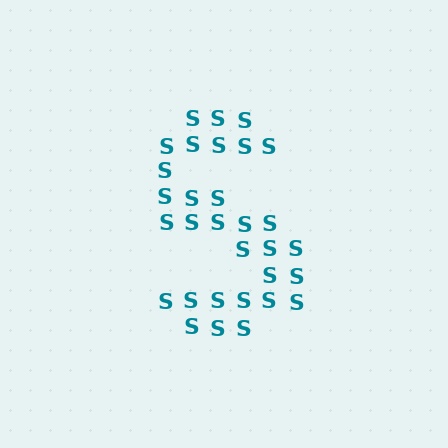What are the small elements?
The small elements are letter S's.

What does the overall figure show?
The overall figure shows the letter S.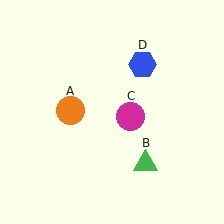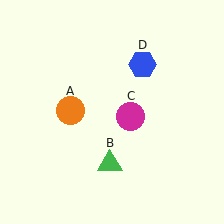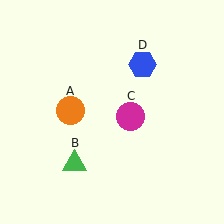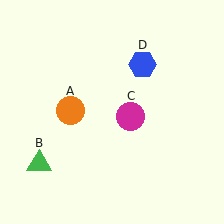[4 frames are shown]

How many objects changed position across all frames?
1 object changed position: green triangle (object B).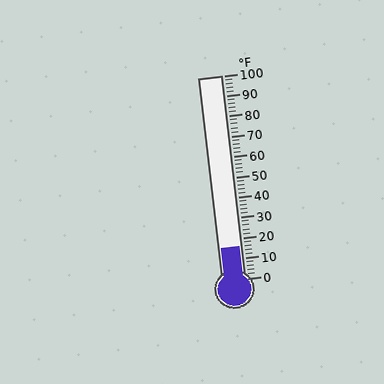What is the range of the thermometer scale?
The thermometer scale ranges from 0°F to 100°F.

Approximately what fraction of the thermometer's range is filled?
The thermometer is filled to approximately 15% of its range.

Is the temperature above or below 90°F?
The temperature is below 90°F.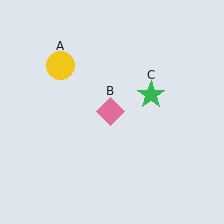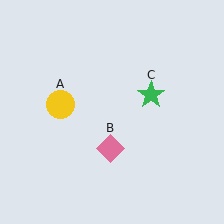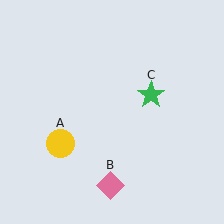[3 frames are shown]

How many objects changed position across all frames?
2 objects changed position: yellow circle (object A), pink diamond (object B).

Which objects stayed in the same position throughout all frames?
Green star (object C) remained stationary.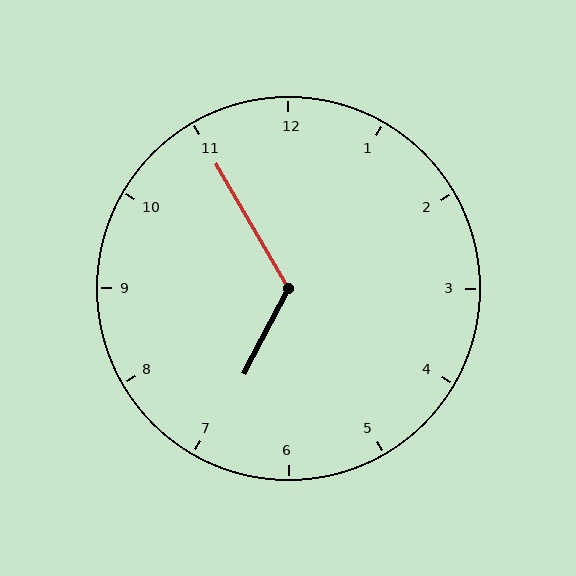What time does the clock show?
6:55.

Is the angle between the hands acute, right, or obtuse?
It is obtuse.